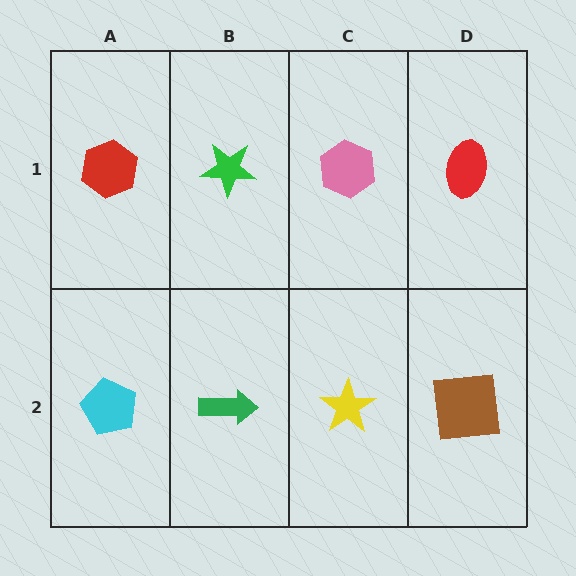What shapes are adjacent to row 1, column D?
A brown square (row 2, column D), a pink hexagon (row 1, column C).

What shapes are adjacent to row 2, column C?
A pink hexagon (row 1, column C), a green arrow (row 2, column B), a brown square (row 2, column D).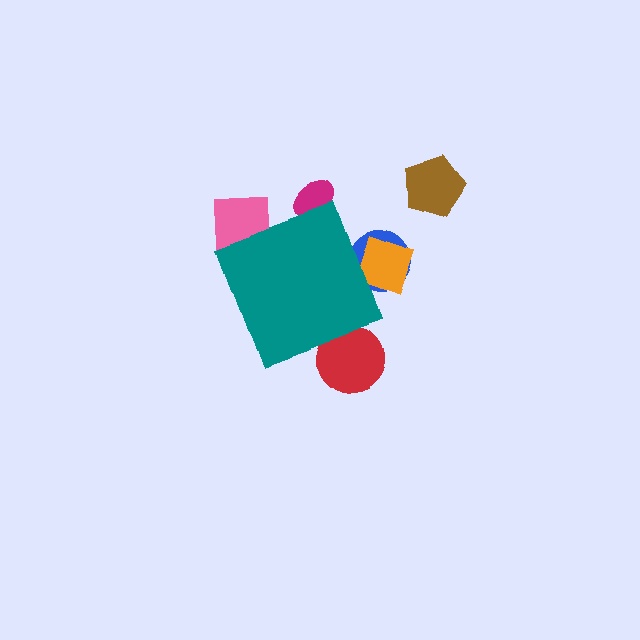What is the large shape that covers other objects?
A teal diamond.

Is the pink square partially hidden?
Yes, the pink square is partially hidden behind the teal diamond.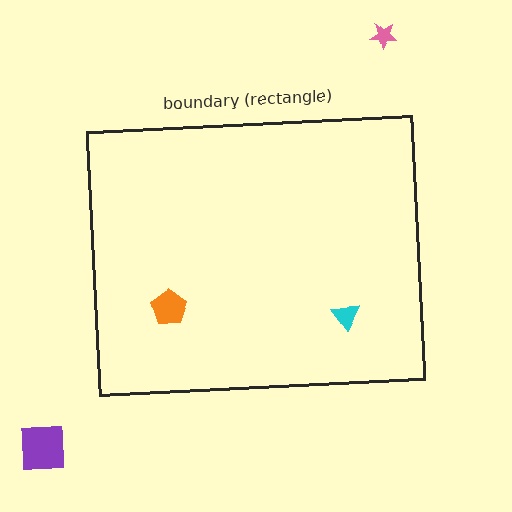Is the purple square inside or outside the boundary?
Outside.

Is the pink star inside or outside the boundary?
Outside.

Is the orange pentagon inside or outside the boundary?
Inside.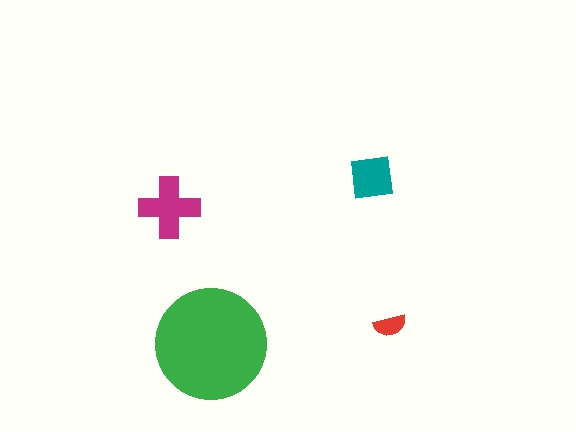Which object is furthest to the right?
The red semicircle is rightmost.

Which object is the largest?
The green circle.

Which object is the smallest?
The red semicircle.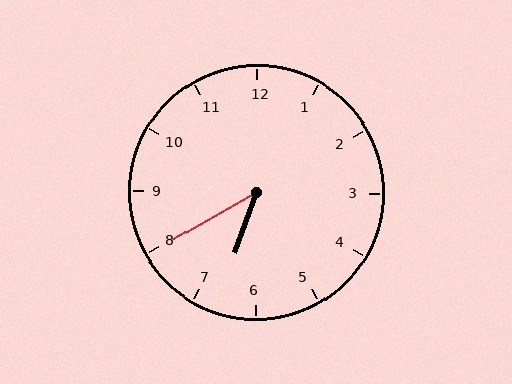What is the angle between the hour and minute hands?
Approximately 40 degrees.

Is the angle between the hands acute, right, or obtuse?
It is acute.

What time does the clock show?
6:40.